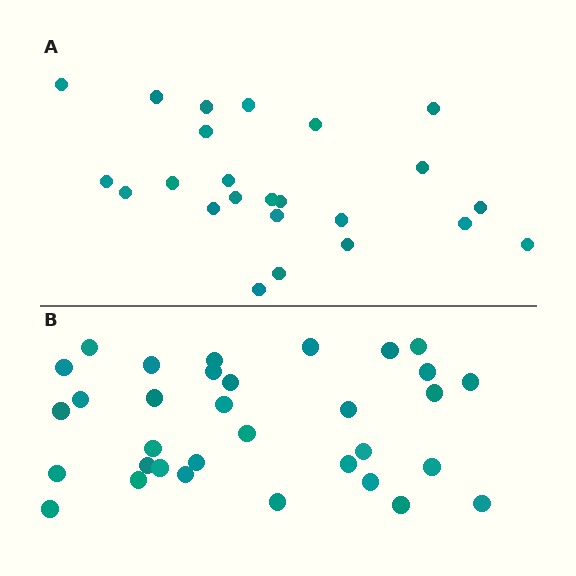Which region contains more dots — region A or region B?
Region B (the bottom region) has more dots.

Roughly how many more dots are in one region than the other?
Region B has roughly 8 or so more dots than region A.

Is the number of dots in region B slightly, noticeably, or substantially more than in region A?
Region B has noticeably more, but not dramatically so. The ratio is roughly 1.4 to 1.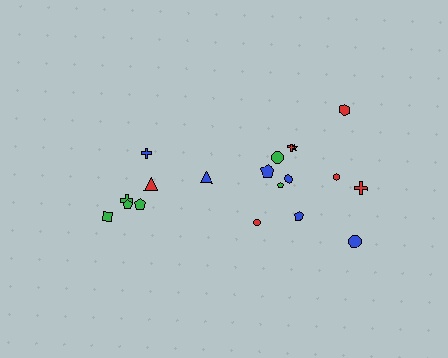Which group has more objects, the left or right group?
The right group.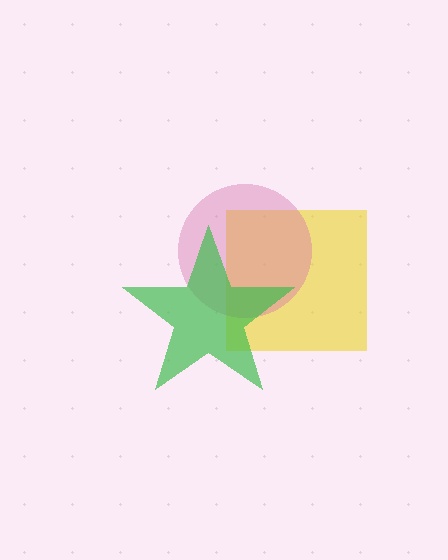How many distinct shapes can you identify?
There are 3 distinct shapes: a yellow square, a pink circle, a green star.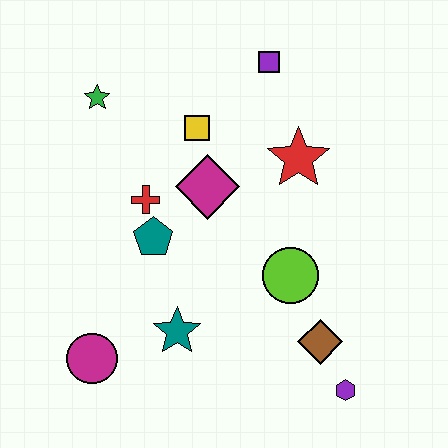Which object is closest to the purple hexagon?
The brown diamond is closest to the purple hexagon.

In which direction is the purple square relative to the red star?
The purple square is above the red star.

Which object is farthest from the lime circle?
The green star is farthest from the lime circle.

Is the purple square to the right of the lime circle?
No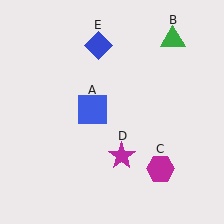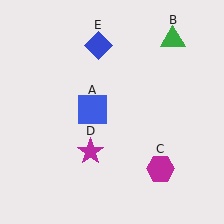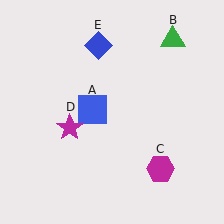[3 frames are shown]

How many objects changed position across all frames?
1 object changed position: magenta star (object D).